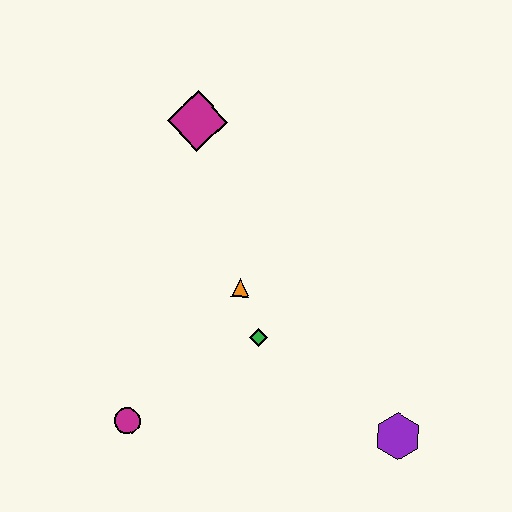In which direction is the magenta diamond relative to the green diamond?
The magenta diamond is above the green diamond.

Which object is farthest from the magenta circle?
The magenta diamond is farthest from the magenta circle.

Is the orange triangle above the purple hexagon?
Yes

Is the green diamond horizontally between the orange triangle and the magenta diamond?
No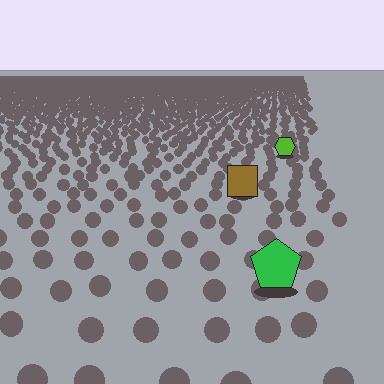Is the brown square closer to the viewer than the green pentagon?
No. The green pentagon is closer — you can tell from the texture gradient: the ground texture is coarser near it.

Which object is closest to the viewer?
The green pentagon is closest. The texture marks near it are larger and more spread out.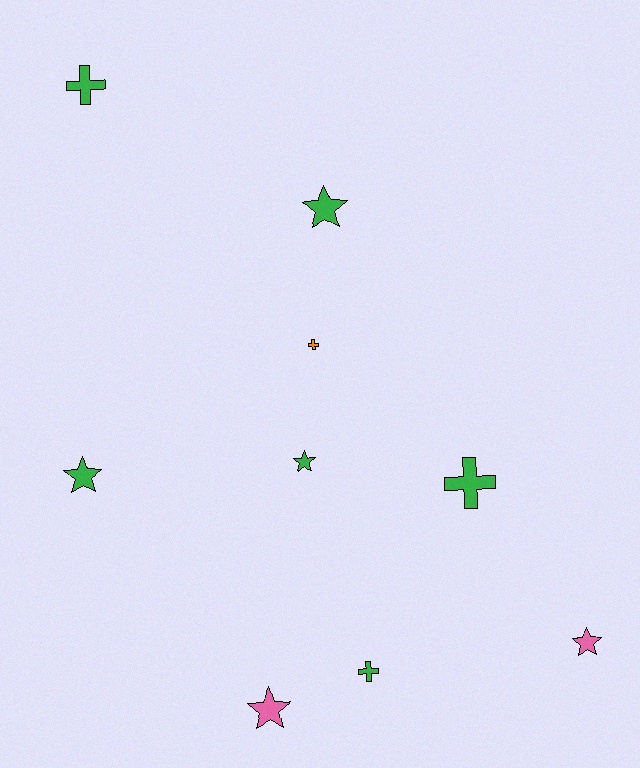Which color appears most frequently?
Green, with 6 objects.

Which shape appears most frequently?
Star, with 5 objects.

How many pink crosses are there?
There are no pink crosses.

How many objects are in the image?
There are 9 objects.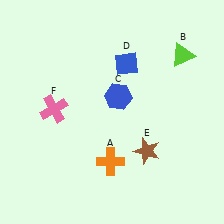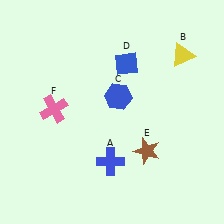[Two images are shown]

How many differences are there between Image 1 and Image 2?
There are 2 differences between the two images.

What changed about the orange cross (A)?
In Image 1, A is orange. In Image 2, it changed to blue.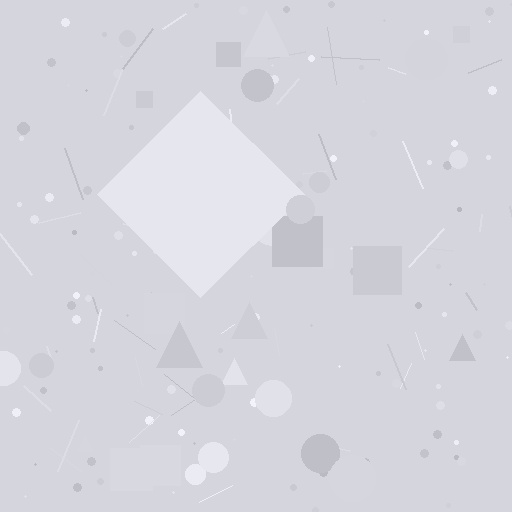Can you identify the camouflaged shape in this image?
The camouflaged shape is a diamond.